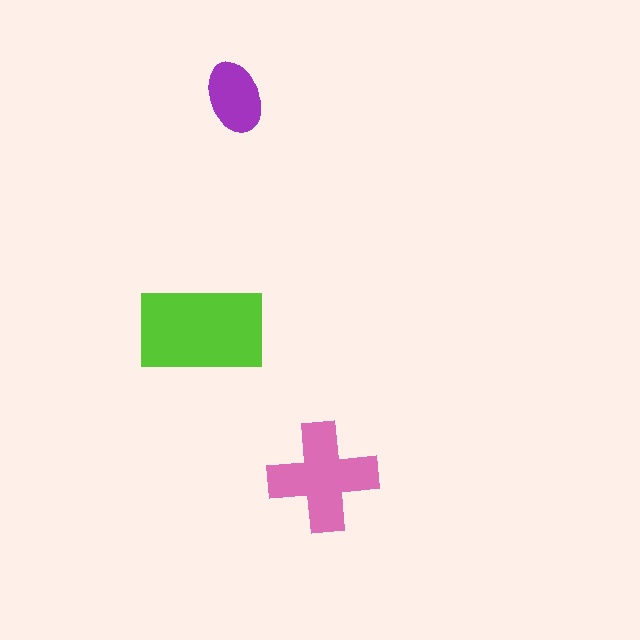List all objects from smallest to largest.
The purple ellipse, the pink cross, the lime rectangle.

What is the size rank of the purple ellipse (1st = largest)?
3rd.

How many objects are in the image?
There are 3 objects in the image.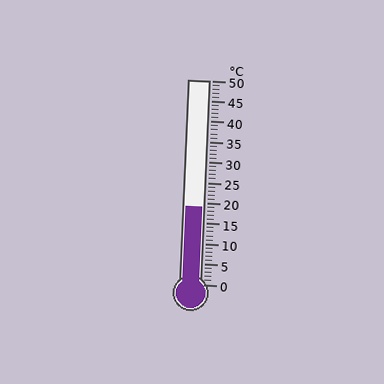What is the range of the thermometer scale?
The thermometer scale ranges from 0°C to 50°C.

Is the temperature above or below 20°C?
The temperature is below 20°C.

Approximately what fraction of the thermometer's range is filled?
The thermometer is filled to approximately 40% of its range.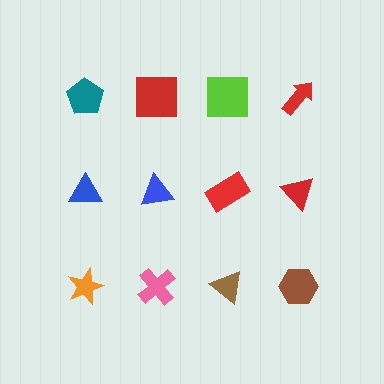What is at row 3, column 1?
An orange star.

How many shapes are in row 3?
4 shapes.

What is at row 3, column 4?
A brown hexagon.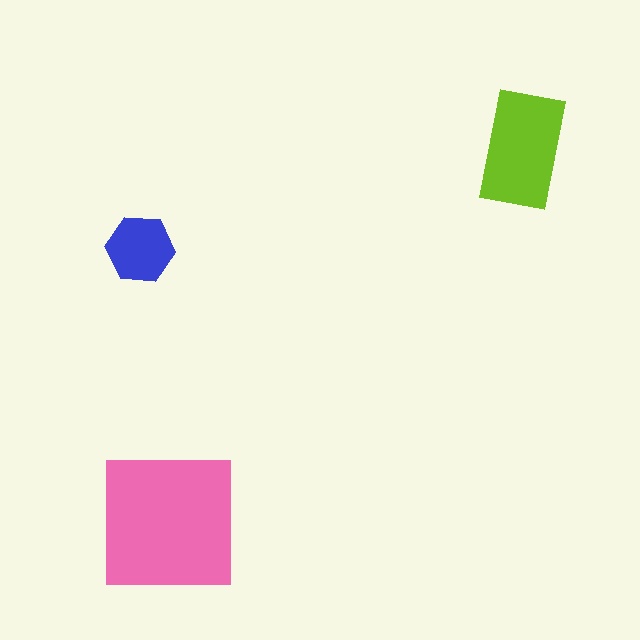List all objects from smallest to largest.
The blue hexagon, the lime rectangle, the pink square.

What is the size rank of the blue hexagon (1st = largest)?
3rd.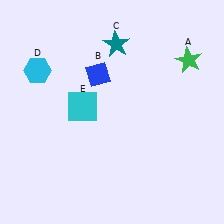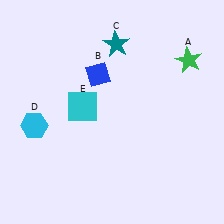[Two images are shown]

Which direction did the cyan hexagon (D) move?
The cyan hexagon (D) moved down.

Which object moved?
The cyan hexagon (D) moved down.